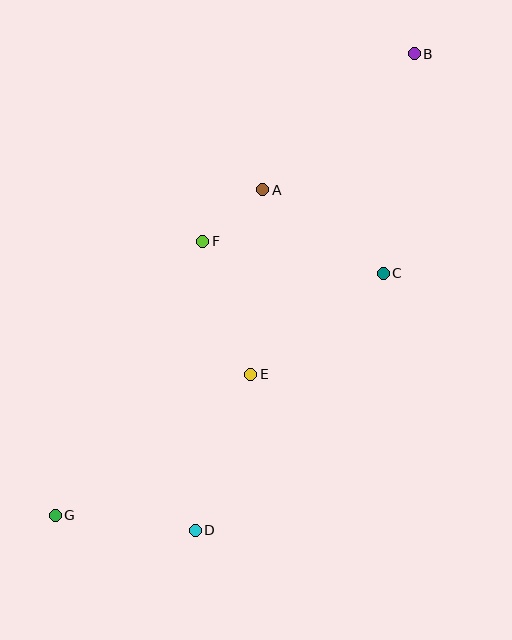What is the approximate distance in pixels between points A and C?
The distance between A and C is approximately 146 pixels.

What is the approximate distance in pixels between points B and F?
The distance between B and F is approximately 283 pixels.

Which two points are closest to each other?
Points A and F are closest to each other.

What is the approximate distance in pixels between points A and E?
The distance between A and E is approximately 185 pixels.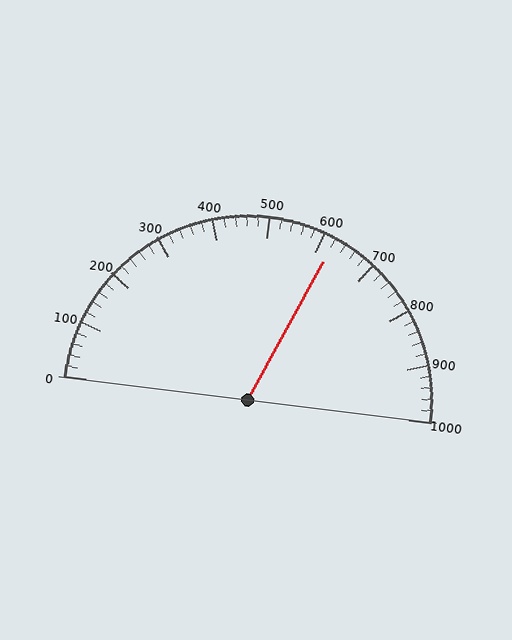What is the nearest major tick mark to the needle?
The nearest major tick mark is 600.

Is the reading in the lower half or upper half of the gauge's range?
The reading is in the upper half of the range (0 to 1000).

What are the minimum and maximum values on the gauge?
The gauge ranges from 0 to 1000.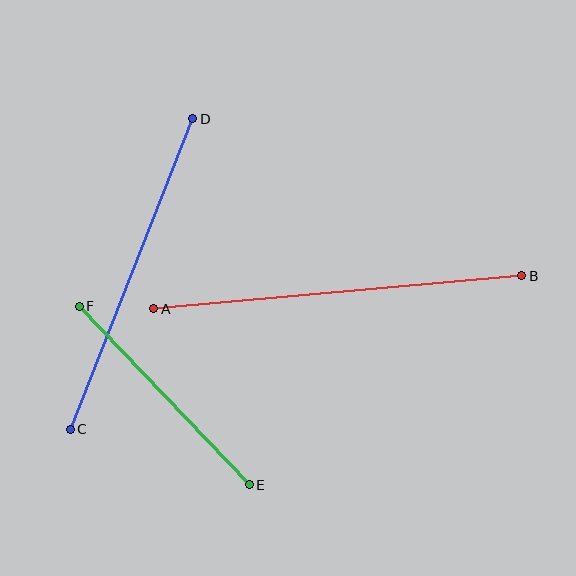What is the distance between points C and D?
The distance is approximately 334 pixels.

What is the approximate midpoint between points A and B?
The midpoint is at approximately (338, 292) pixels.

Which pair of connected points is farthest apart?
Points A and B are farthest apart.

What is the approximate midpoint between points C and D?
The midpoint is at approximately (132, 274) pixels.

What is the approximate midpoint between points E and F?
The midpoint is at approximately (164, 395) pixels.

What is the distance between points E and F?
The distance is approximately 247 pixels.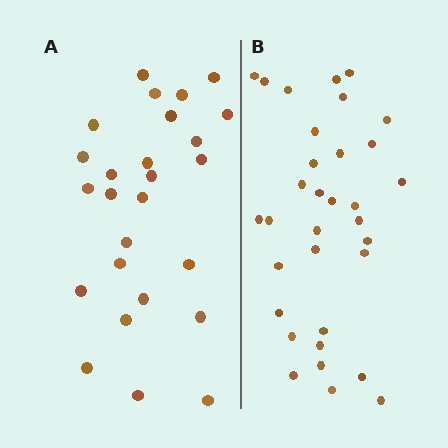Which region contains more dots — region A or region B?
Region B (the right region) has more dots.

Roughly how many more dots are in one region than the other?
Region B has roughly 8 or so more dots than region A.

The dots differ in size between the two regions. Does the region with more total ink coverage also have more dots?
No. Region A has more total ink coverage because its dots are larger, but region B actually contains more individual dots. Total area can be misleading — the number of items is what matters here.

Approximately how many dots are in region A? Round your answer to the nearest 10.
About 30 dots. (The exact count is 26, which rounds to 30.)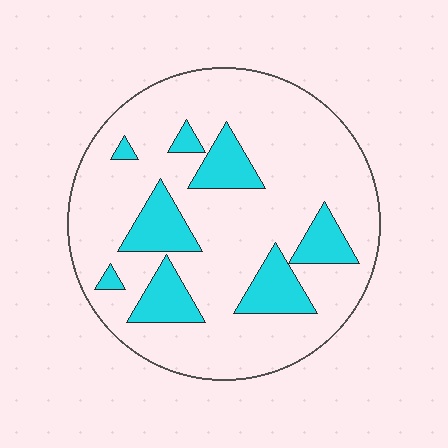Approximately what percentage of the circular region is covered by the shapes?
Approximately 20%.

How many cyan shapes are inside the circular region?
8.